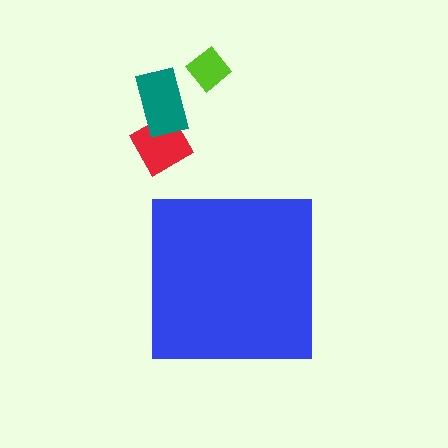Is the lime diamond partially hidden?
No, the lime diamond is fully visible.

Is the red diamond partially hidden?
No, the red diamond is fully visible.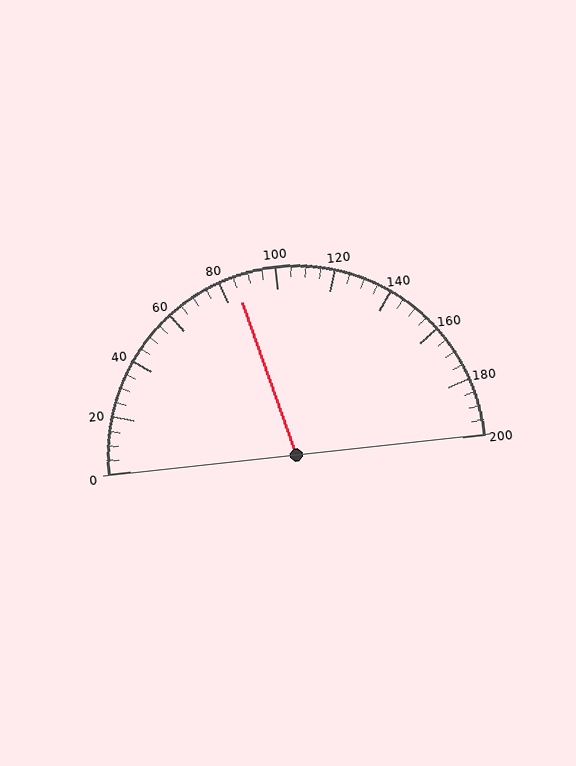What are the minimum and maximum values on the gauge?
The gauge ranges from 0 to 200.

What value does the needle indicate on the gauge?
The needle indicates approximately 85.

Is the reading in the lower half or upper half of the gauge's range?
The reading is in the lower half of the range (0 to 200).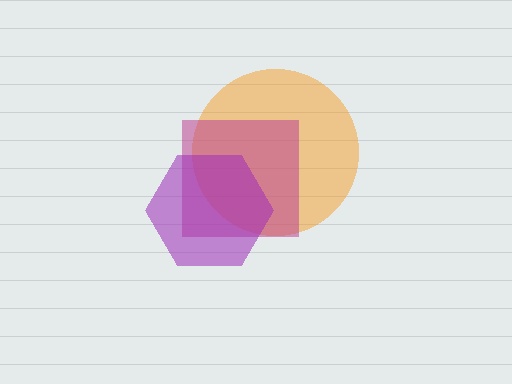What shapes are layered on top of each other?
The layered shapes are: an orange circle, a magenta square, a purple hexagon.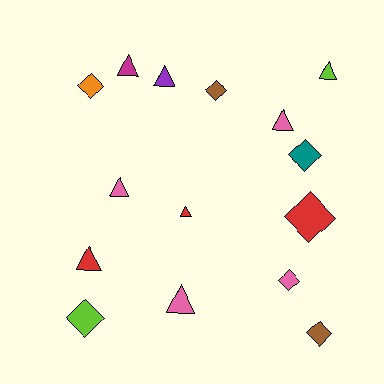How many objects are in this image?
There are 15 objects.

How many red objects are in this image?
There are 3 red objects.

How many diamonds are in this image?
There are 7 diamonds.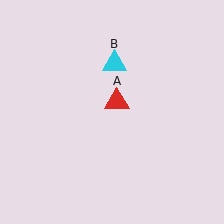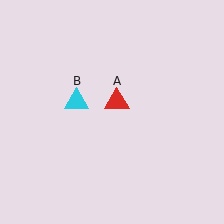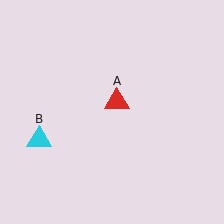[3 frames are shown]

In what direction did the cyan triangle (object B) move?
The cyan triangle (object B) moved down and to the left.